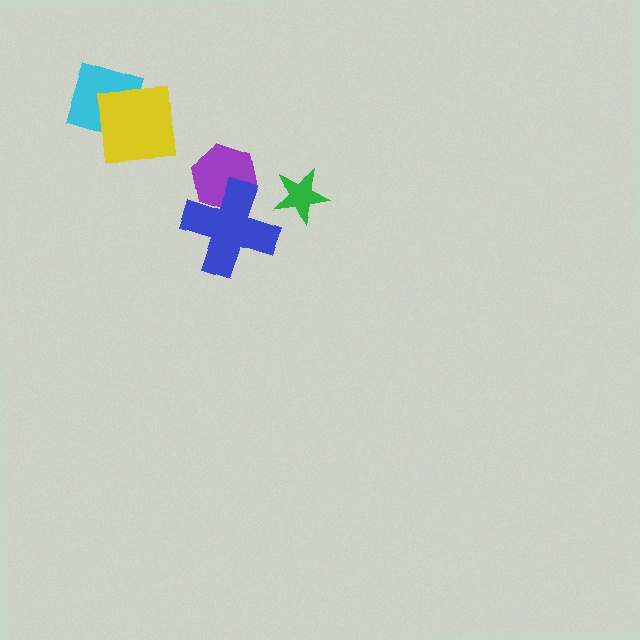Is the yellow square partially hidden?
No, no other shape covers it.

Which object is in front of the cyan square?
The yellow square is in front of the cyan square.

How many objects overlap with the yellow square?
1 object overlaps with the yellow square.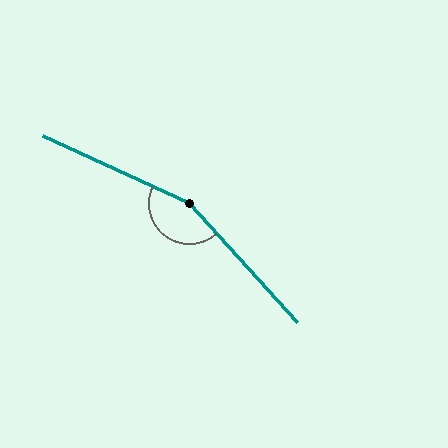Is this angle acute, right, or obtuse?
It is obtuse.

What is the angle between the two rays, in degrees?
Approximately 157 degrees.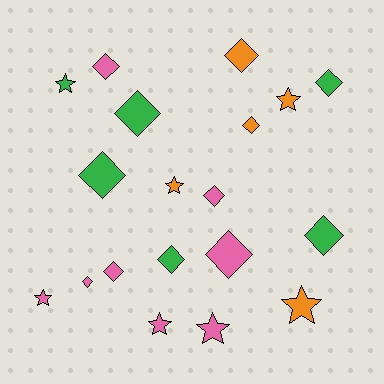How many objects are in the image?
There are 19 objects.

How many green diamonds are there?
There are 5 green diamonds.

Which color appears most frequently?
Pink, with 8 objects.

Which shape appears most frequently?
Diamond, with 12 objects.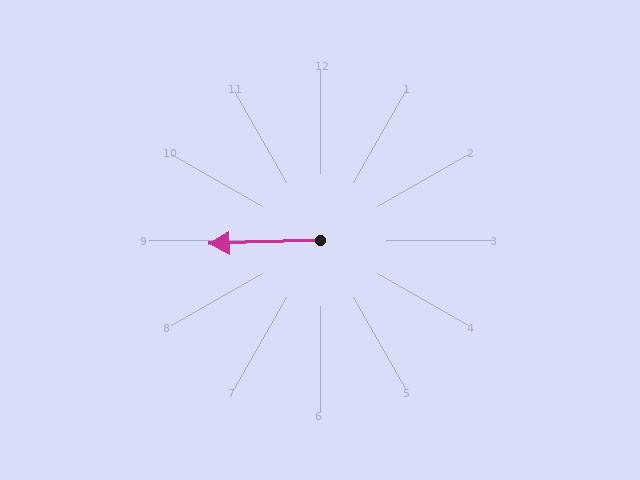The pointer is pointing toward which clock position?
Roughly 9 o'clock.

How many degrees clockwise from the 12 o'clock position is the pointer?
Approximately 268 degrees.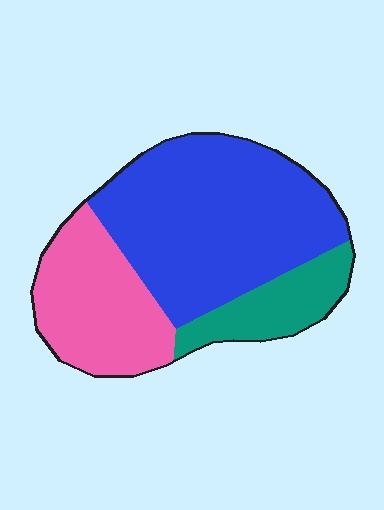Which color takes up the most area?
Blue, at roughly 55%.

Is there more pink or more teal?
Pink.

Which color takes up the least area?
Teal, at roughly 15%.